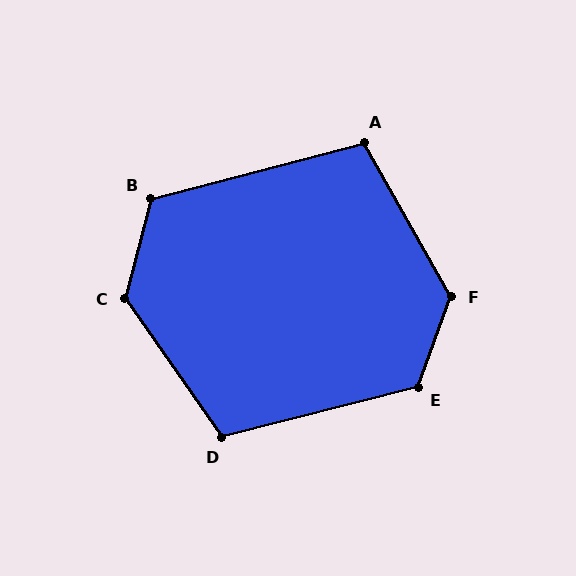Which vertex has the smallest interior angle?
A, at approximately 105 degrees.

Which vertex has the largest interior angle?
C, at approximately 130 degrees.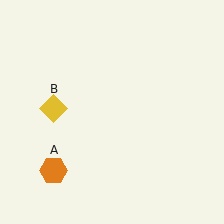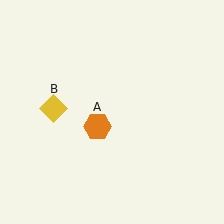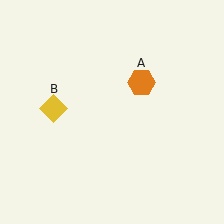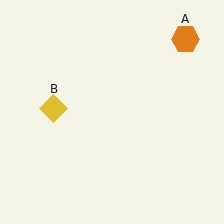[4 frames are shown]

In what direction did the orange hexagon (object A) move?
The orange hexagon (object A) moved up and to the right.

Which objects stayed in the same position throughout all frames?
Yellow diamond (object B) remained stationary.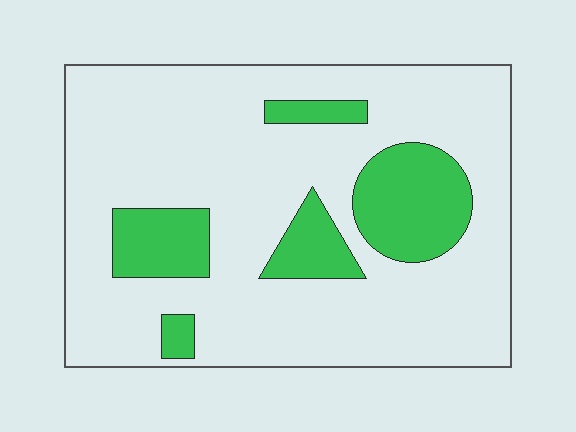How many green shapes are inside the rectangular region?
5.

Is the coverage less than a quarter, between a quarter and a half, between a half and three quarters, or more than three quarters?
Less than a quarter.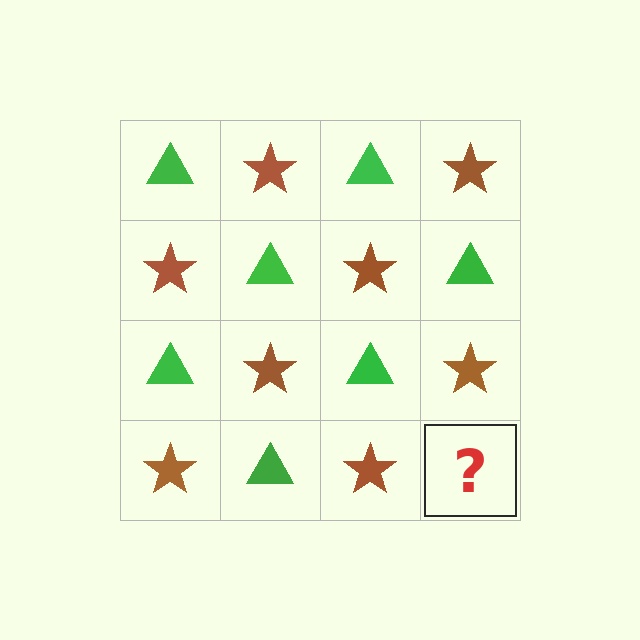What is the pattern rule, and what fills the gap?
The rule is that it alternates green triangle and brown star in a checkerboard pattern. The gap should be filled with a green triangle.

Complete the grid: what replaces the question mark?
The question mark should be replaced with a green triangle.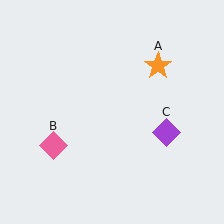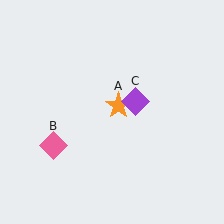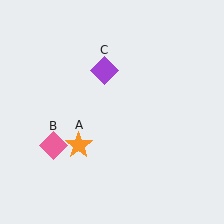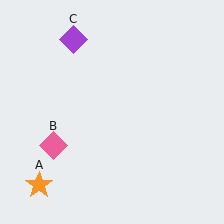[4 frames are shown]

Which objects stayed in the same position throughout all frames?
Pink diamond (object B) remained stationary.